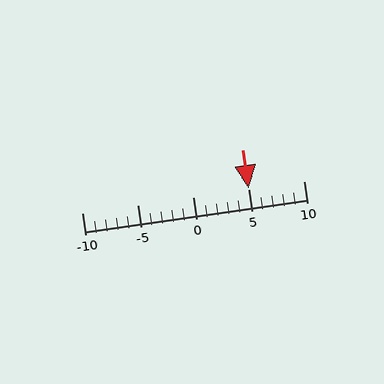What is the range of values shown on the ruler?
The ruler shows values from -10 to 10.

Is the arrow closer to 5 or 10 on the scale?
The arrow is closer to 5.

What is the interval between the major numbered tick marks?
The major tick marks are spaced 5 units apart.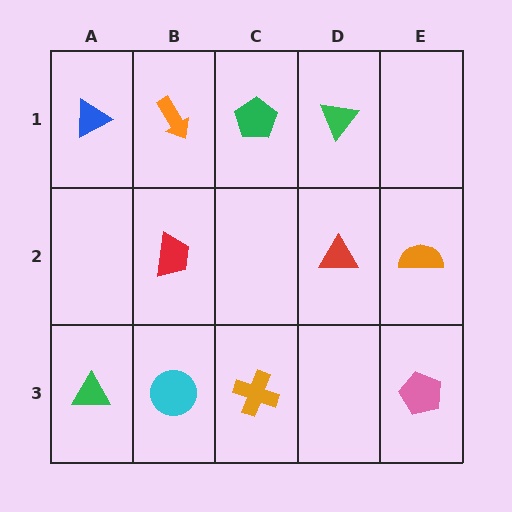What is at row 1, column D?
A green triangle.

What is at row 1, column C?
A green pentagon.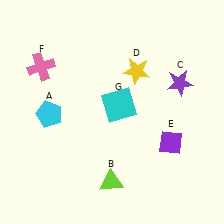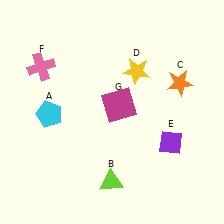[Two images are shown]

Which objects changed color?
C changed from purple to orange. G changed from cyan to magenta.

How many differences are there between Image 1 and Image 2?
There are 2 differences between the two images.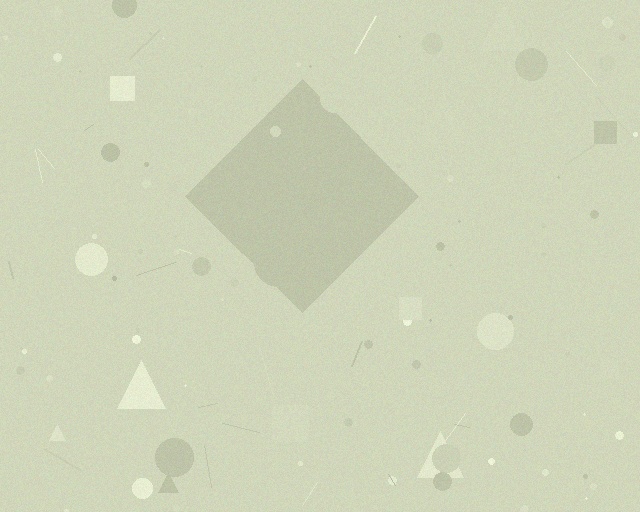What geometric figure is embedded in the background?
A diamond is embedded in the background.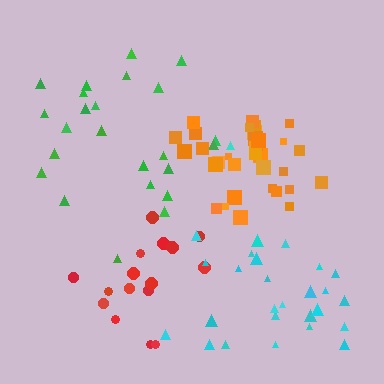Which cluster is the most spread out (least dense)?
Red.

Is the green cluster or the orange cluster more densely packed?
Orange.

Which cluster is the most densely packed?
Orange.